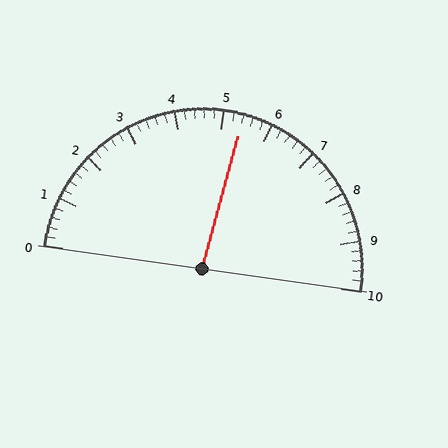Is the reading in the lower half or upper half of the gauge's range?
The reading is in the upper half of the range (0 to 10).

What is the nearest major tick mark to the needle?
The nearest major tick mark is 5.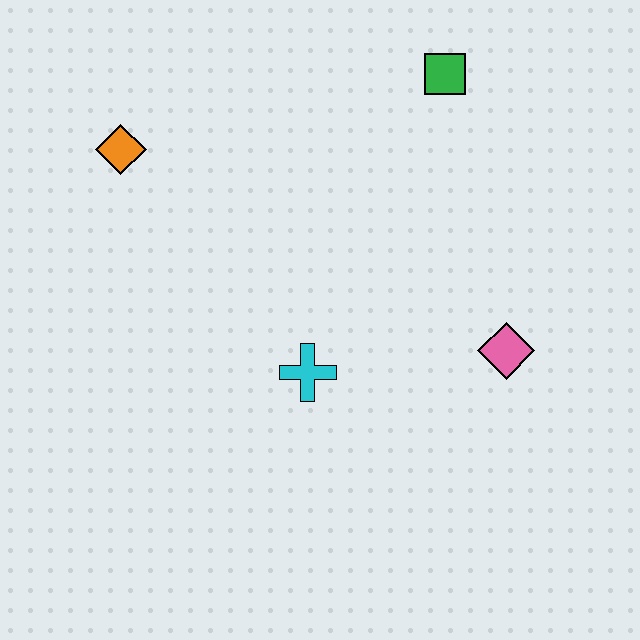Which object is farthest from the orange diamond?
The pink diamond is farthest from the orange diamond.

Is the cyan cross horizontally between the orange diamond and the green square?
Yes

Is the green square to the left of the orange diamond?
No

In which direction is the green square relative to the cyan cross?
The green square is above the cyan cross.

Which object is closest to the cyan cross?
The pink diamond is closest to the cyan cross.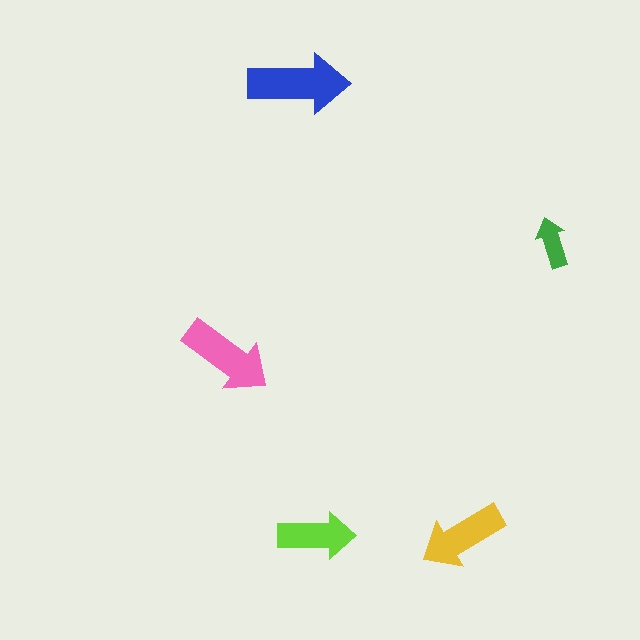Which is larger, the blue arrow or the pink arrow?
The blue one.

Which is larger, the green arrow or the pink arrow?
The pink one.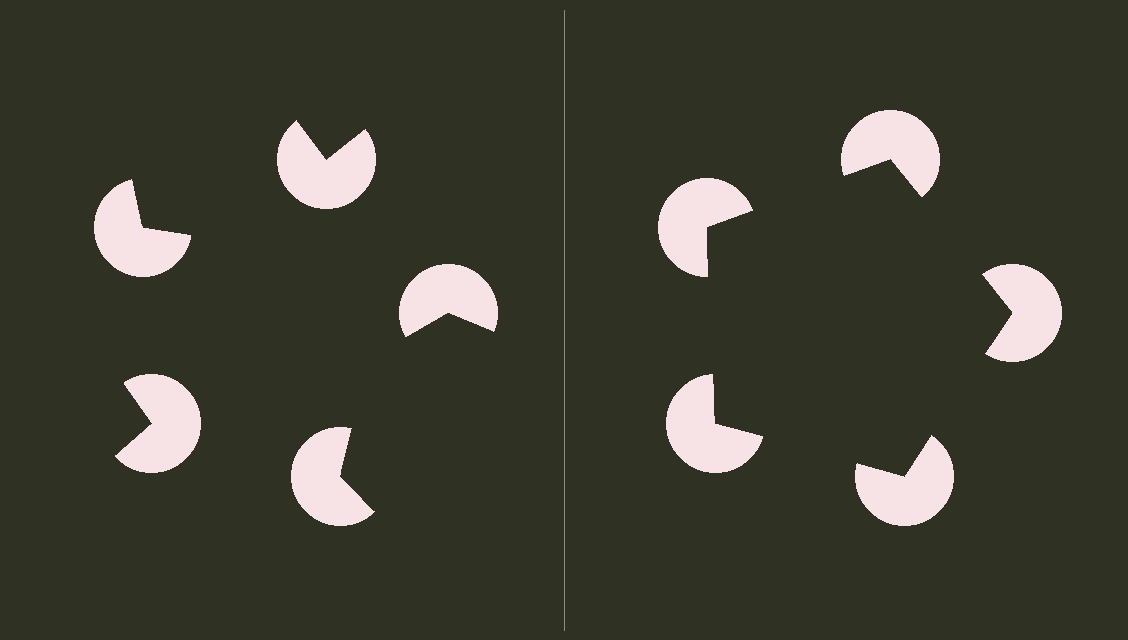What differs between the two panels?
The pac-man discs are positioned identically on both sides; only the wedge orientations differ. On the right they align to a pentagon; on the left they are misaligned.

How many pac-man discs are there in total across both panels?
10 — 5 on each side.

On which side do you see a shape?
An illusory pentagon appears on the right side. On the left side the wedge cuts are rotated, so no coherent shape forms.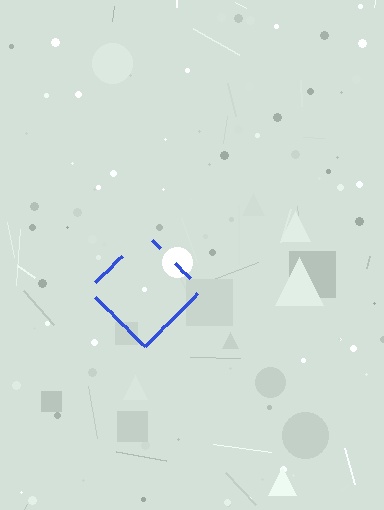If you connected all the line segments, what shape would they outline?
They would outline a diamond.